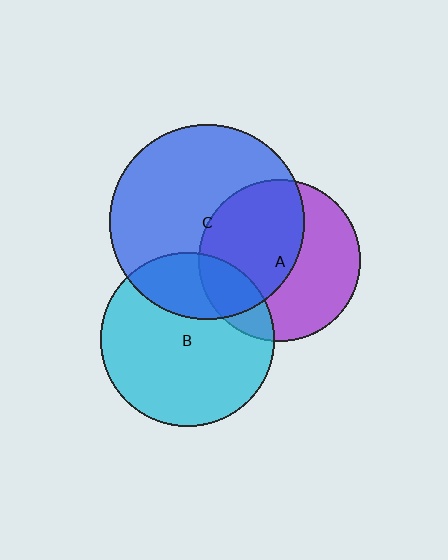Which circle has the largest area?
Circle C (blue).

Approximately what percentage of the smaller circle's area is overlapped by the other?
Approximately 50%.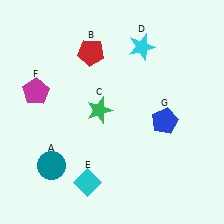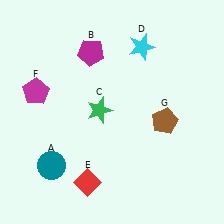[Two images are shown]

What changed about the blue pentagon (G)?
In Image 1, G is blue. In Image 2, it changed to brown.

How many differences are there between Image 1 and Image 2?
There are 3 differences between the two images.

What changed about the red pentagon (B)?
In Image 1, B is red. In Image 2, it changed to magenta.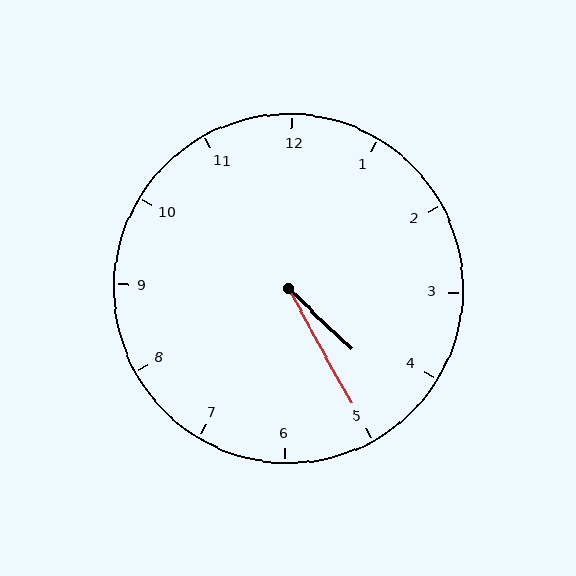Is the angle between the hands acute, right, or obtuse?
It is acute.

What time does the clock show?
4:25.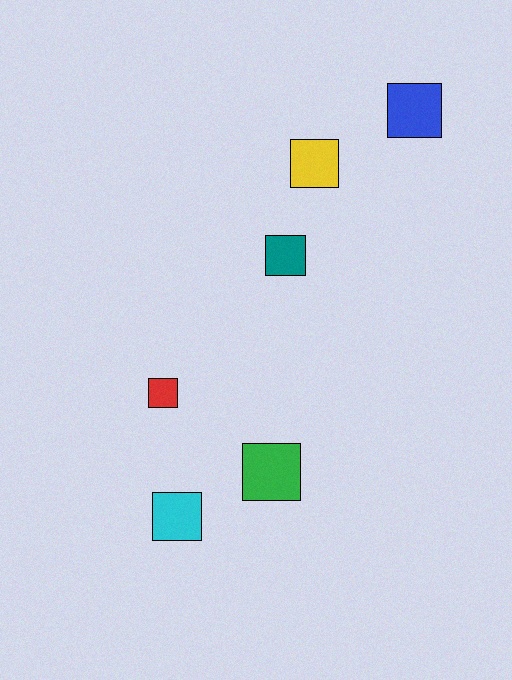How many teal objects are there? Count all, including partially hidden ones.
There is 1 teal object.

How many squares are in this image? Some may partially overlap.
There are 6 squares.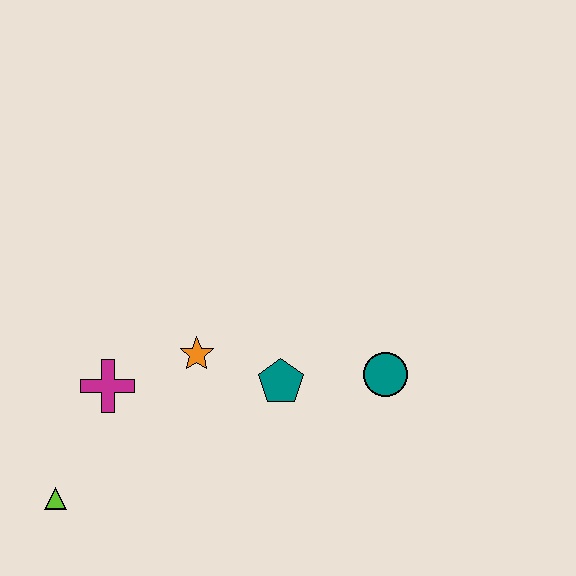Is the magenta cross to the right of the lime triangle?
Yes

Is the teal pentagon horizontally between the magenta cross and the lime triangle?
No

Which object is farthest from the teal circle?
The lime triangle is farthest from the teal circle.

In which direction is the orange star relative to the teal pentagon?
The orange star is to the left of the teal pentagon.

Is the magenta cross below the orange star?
Yes